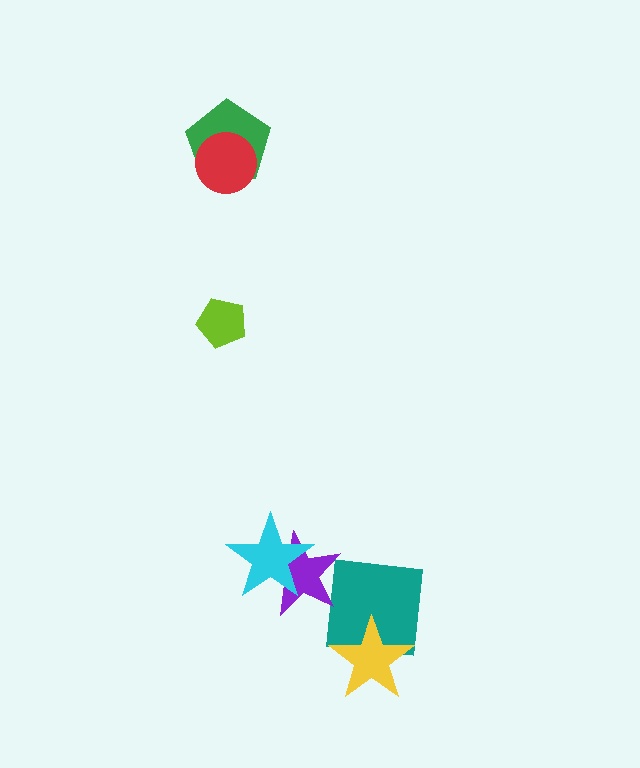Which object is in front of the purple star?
The cyan star is in front of the purple star.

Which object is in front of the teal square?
The yellow star is in front of the teal square.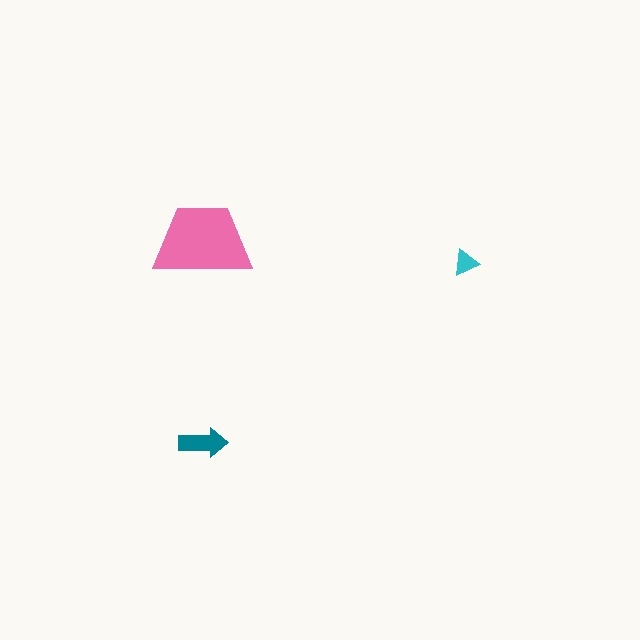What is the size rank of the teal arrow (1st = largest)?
2nd.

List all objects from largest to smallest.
The pink trapezoid, the teal arrow, the cyan triangle.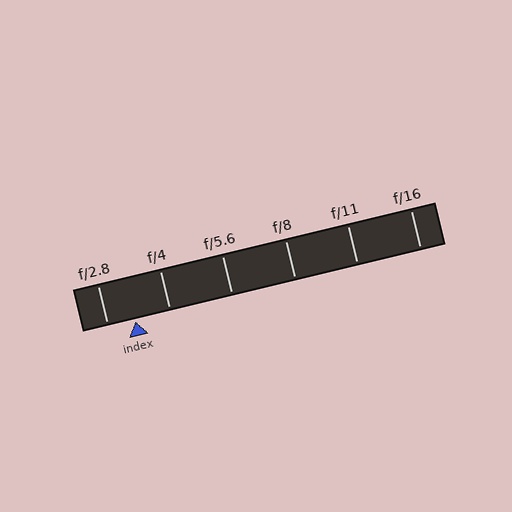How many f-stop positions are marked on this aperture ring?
There are 6 f-stop positions marked.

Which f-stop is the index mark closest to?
The index mark is closest to f/2.8.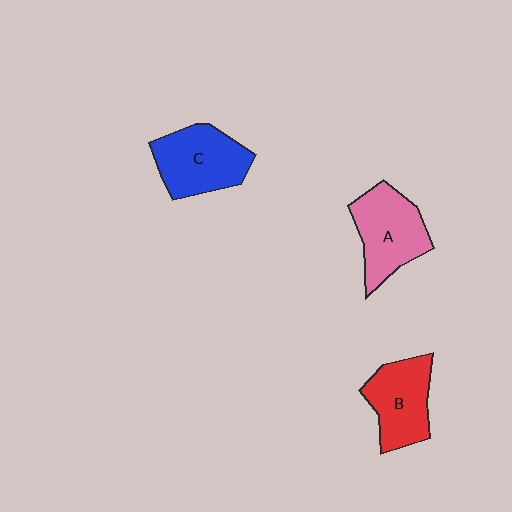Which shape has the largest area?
Shape C (blue).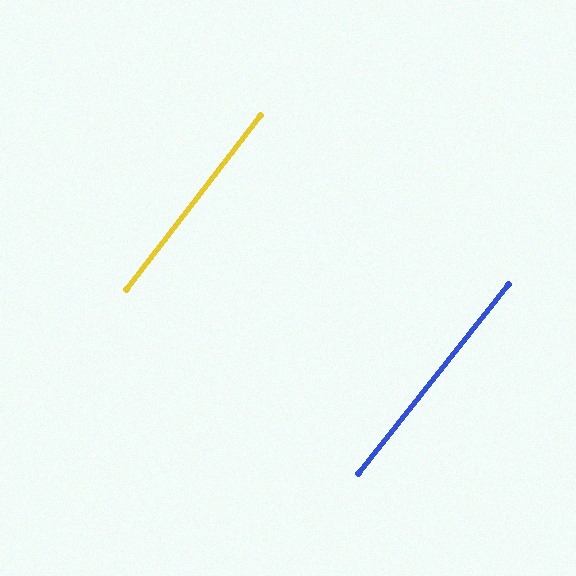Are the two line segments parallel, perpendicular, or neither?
Parallel — their directions differ by only 0.6°.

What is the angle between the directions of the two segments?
Approximately 1 degree.